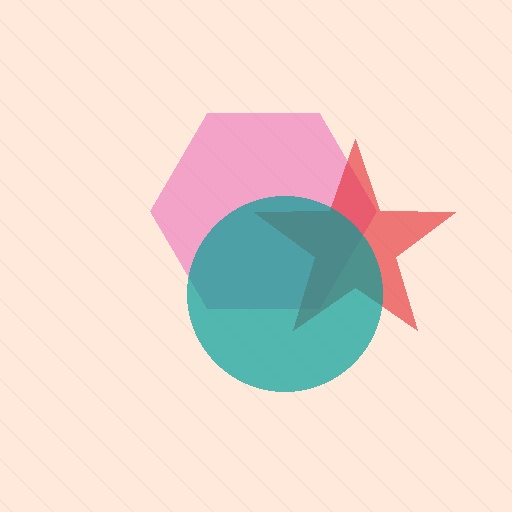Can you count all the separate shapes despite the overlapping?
Yes, there are 3 separate shapes.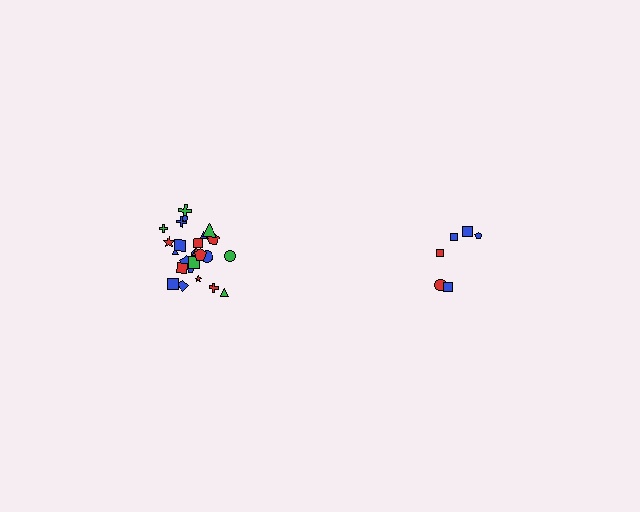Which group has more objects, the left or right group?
The left group.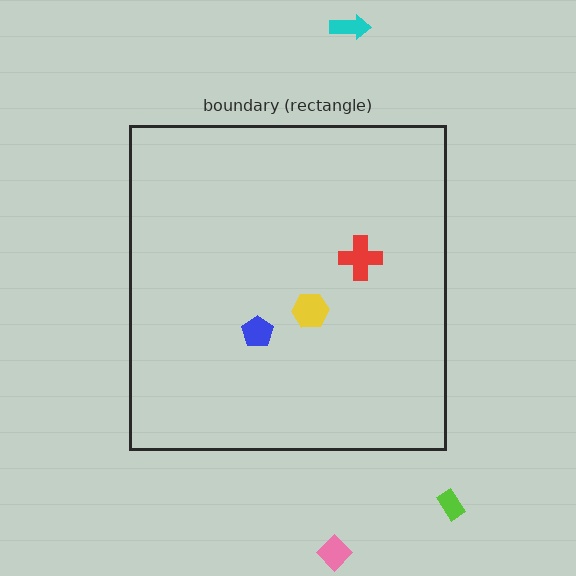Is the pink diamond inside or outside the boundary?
Outside.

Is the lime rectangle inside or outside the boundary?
Outside.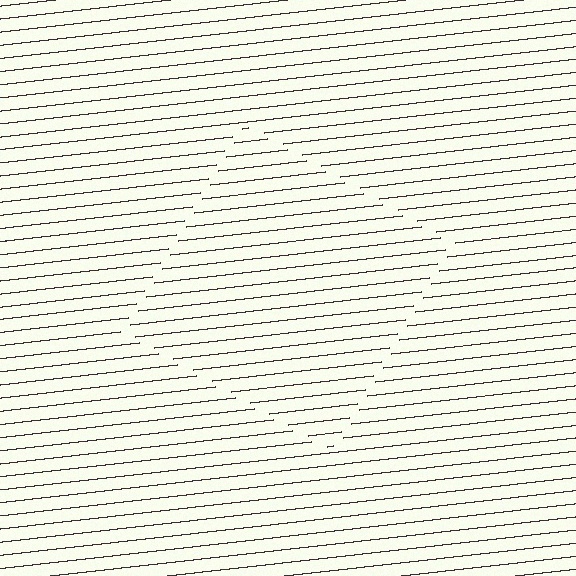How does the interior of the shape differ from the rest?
The interior of the shape contains the same grating, shifted by half a period — the contour is defined by the phase discontinuity where line-ends from the inner and outer gratings abut.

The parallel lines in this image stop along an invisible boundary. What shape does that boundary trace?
An illusory square. The interior of the shape contains the same grating, shifted by half a period — the contour is defined by the phase discontinuity where line-ends from the inner and outer gratings abut.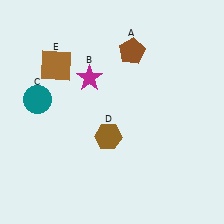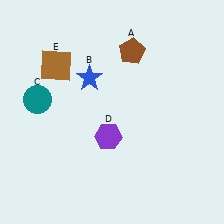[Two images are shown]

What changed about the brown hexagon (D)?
In Image 1, D is brown. In Image 2, it changed to purple.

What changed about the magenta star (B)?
In Image 1, B is magenta. In Image 2, it changed to blue.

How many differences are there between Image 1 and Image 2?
There are 2 differences between the two images.